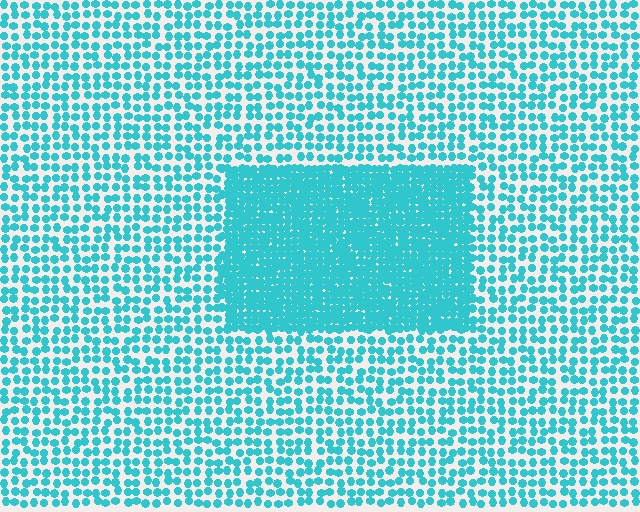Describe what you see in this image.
The image contains small cyan elements arranged at two different densities. A rectangle-shaped region is visible where the elements are more densely packed than the surrounding area.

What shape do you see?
I see a rectangle.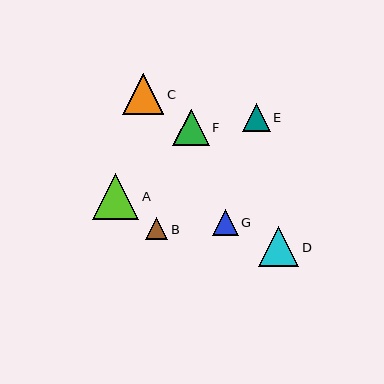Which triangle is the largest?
Triangle A is the largest with a size of approximately 46 pixels.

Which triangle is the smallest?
Triangle B is the smallest with a size of approximately 22 pixels.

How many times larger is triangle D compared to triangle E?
Triangle D is approximately 1.4 times the size of triangle E.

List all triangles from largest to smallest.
From largest to smallest: A, C, D, F, E, G, B.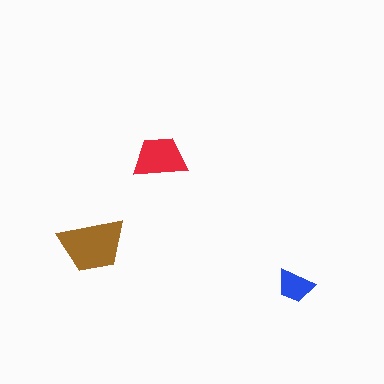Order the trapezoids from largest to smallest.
the brown one, the red one, the blue one.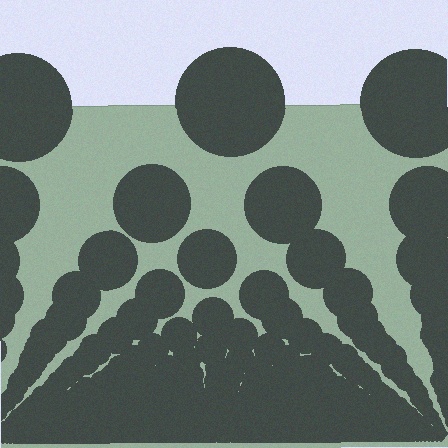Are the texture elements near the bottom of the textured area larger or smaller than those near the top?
Smaller. The gradient is inverted — elements near the bottom are smaller and denser.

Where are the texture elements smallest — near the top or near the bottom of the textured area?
Near the bottom.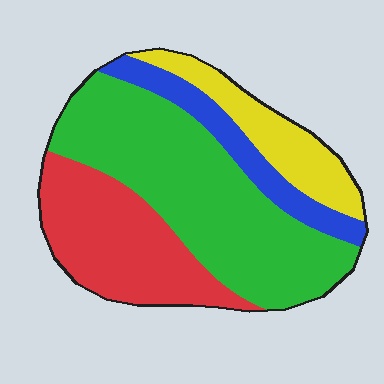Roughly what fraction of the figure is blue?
Blue takes up less than a quarter of the figure.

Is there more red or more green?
Green.